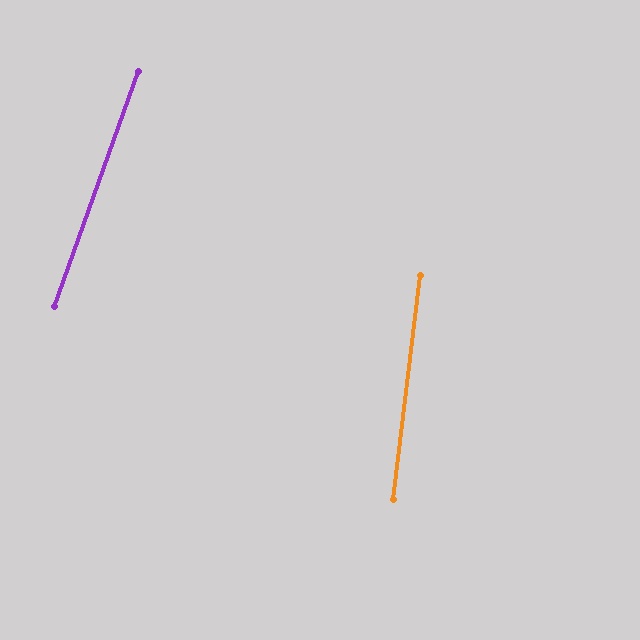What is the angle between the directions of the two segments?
Approximately 13 degrees.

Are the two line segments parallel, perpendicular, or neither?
Neither parallel nor perpendicular — they differ by about 13°.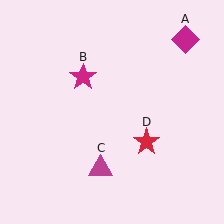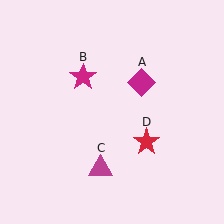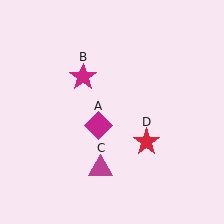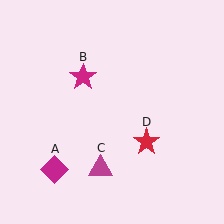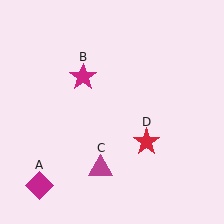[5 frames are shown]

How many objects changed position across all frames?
1 object changed position: magenta diamond (object A).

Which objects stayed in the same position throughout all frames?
Magenta star (object B) and magenta triangle (object C) and red star (object D) remained stationary.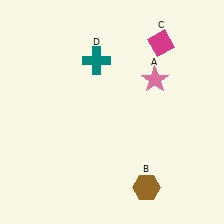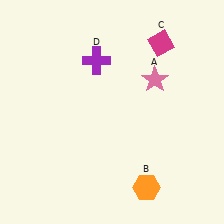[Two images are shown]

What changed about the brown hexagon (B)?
In Image 1, B is brown. In Image 2, it changed to orange.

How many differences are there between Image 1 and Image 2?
There are 2 differences between the two images.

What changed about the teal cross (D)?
In Image 1, D is teal. In Image 2, it changed to purple.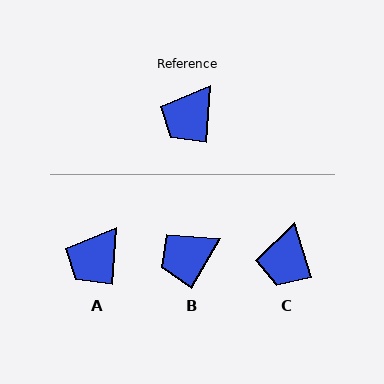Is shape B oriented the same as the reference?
No, it is off by about 26 degrees.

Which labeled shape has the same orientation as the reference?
A.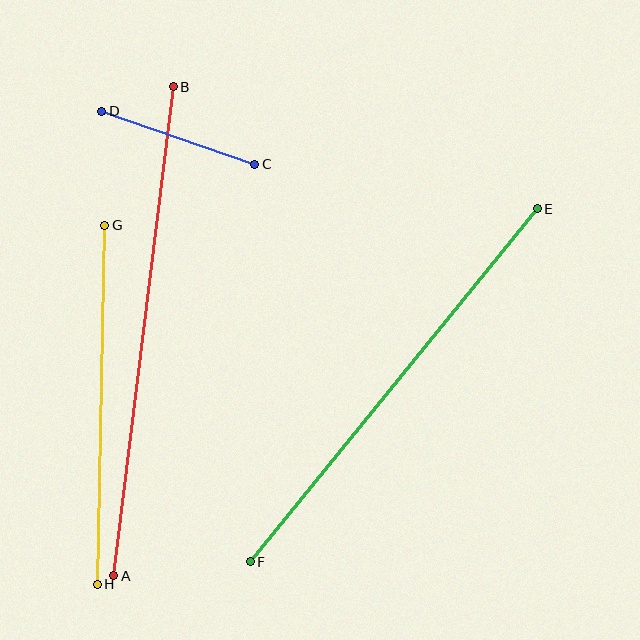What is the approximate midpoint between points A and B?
The midpoint is at approximately (143, 331) pixels.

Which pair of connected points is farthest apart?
Points A and B are farthest apart.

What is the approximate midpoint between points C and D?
The midpoint is at approximately (178, 138) pixels.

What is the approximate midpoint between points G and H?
The midpoint is at approximately (101, 405) pixels.